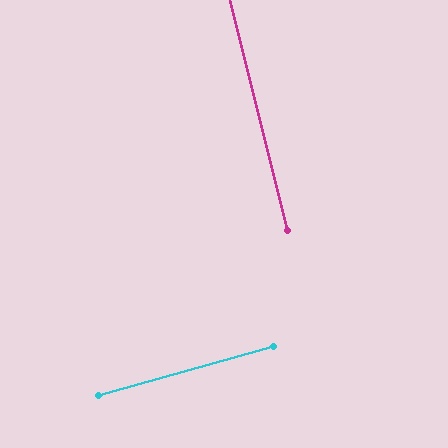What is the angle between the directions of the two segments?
Approximately 88 degrees.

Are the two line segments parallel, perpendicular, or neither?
Perpendicular — they meet at approximately 88°.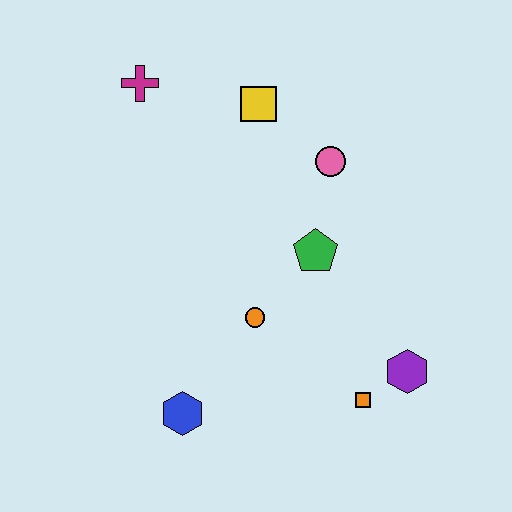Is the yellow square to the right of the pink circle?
No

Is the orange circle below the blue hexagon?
No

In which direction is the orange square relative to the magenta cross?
The orange square is below the magenta cross.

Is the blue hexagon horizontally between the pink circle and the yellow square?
No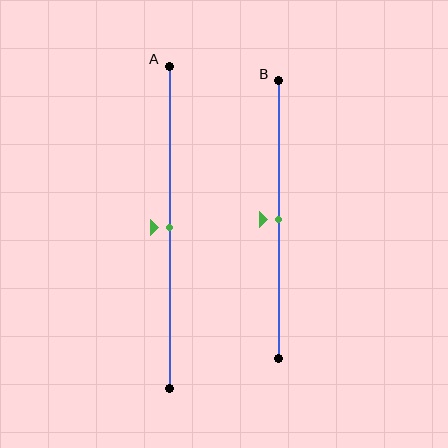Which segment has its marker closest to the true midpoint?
Segment A has its marker closest to the true midpoint.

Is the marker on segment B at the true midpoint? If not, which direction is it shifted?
Yes, the marker on segment B is at the true midpoint.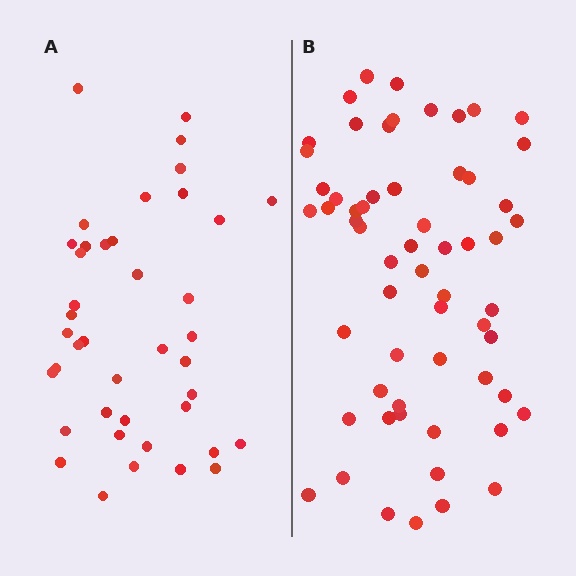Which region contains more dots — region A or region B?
Region B (the right region) has more dots.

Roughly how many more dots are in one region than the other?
Region B has approximately 20 more dots than region A.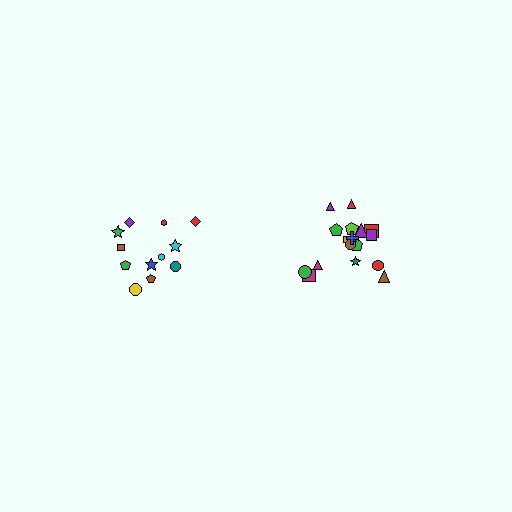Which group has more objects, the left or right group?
The right group.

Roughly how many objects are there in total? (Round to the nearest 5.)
Roughly 30 objects in total.